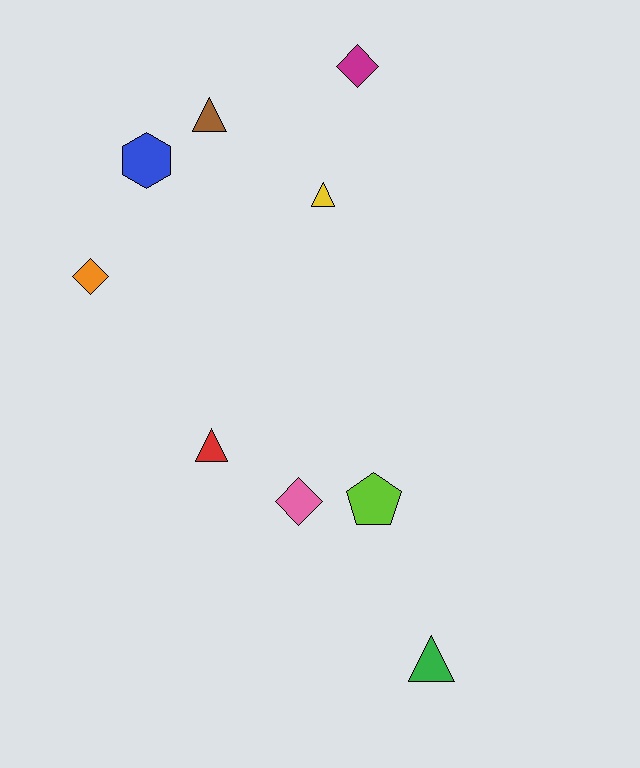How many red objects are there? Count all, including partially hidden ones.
There is 1 red object.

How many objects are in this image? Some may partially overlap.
There are 9 objects.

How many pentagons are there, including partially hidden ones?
There is 1 pentagon.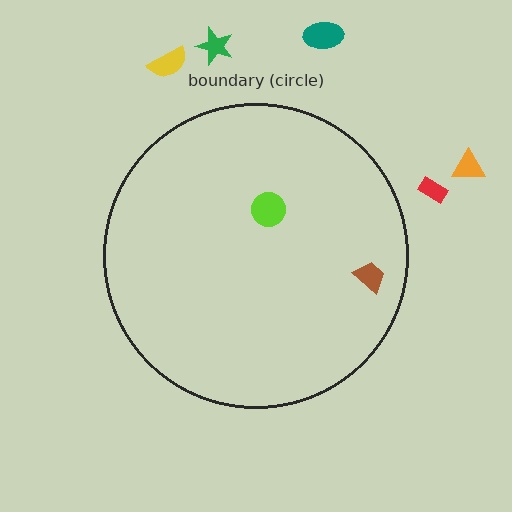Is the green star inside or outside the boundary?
Outside.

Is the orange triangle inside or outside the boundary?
Outside.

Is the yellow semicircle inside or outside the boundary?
Outside.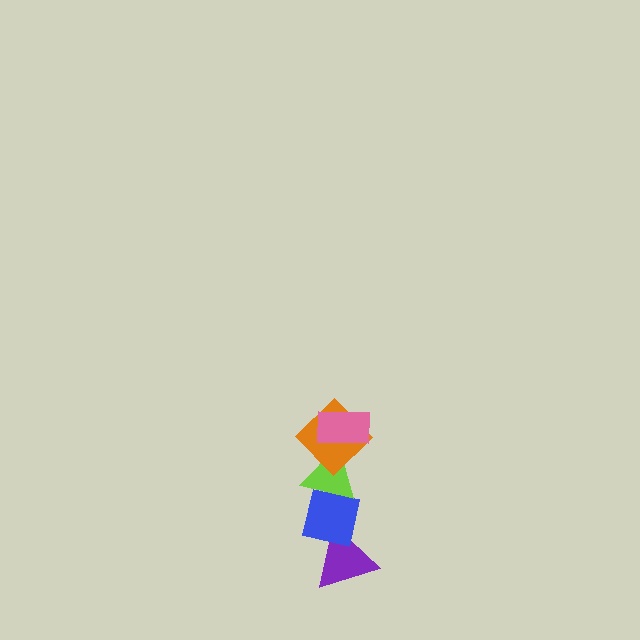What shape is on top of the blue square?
The lime triangle is on top of the blue square.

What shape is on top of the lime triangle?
The orange diamond is on top of the lime triangle.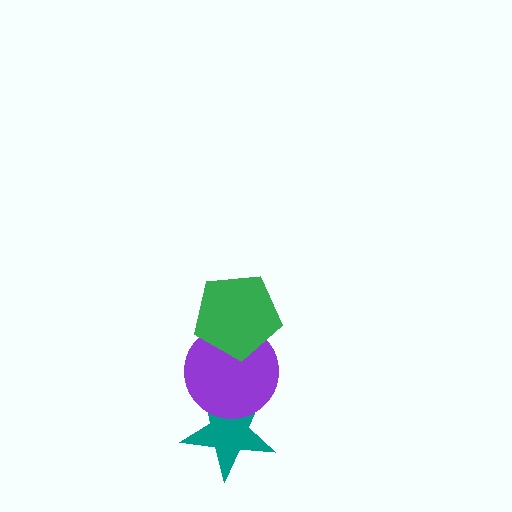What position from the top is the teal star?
The teal star is 3rd from the top.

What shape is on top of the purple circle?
The green pentagon is on top of the purple circle.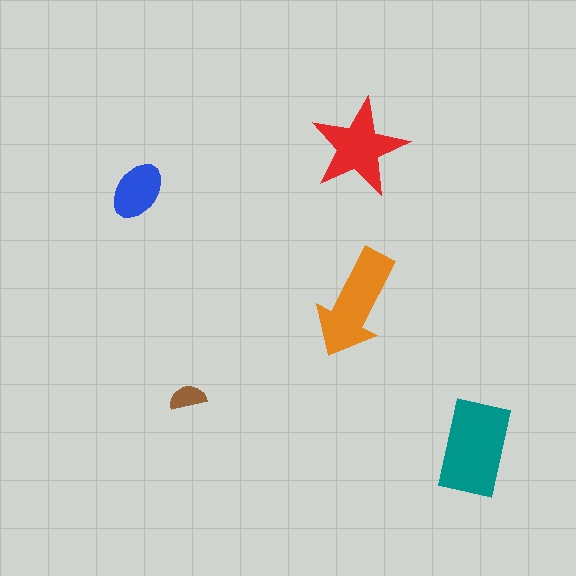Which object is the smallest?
The brown semicircle.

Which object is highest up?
The red star is topmost.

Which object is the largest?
The teal rectangle.